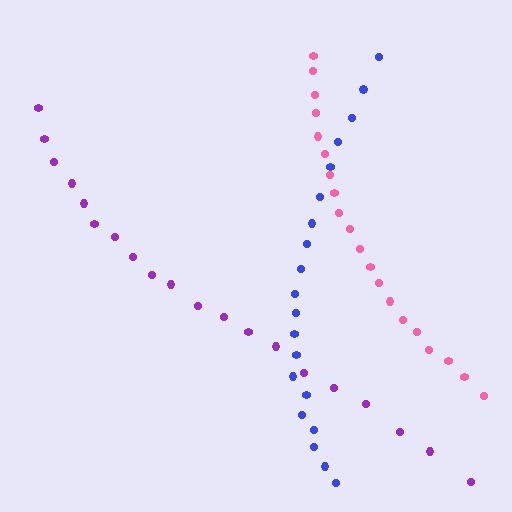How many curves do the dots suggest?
There are 3 distinct paths.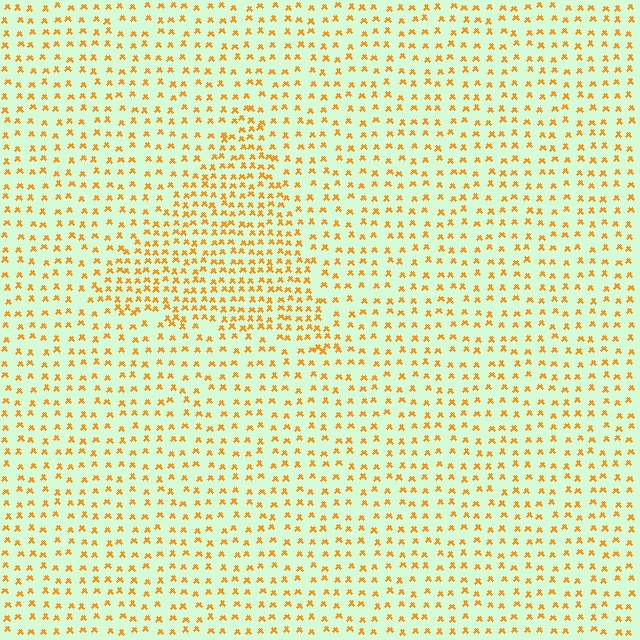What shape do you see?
I see a triangle.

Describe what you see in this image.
The image contains small orange elements arranged at two different densities. A triangle-shaped region is visible where the elements are more densely packed than the surrounding area.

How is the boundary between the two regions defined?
The boundary is defined by a change in element density (approximately 1.8x ratio). All elements are the same color, size, and shape.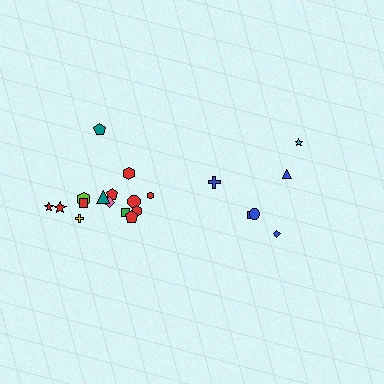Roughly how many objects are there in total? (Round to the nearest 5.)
Roughly 20 objects in total.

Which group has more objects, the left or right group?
The left group.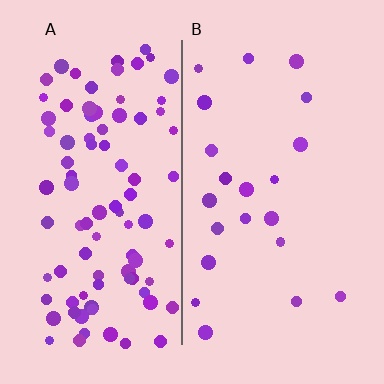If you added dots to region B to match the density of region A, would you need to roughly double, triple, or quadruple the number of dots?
Approximately quadruple.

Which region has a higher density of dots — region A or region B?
A (the left).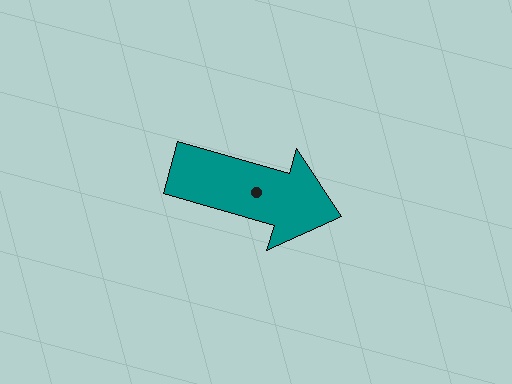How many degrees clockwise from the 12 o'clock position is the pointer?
Approximately 106 degrees.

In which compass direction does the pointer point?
East.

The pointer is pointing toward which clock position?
Roughly 4 o'clock.